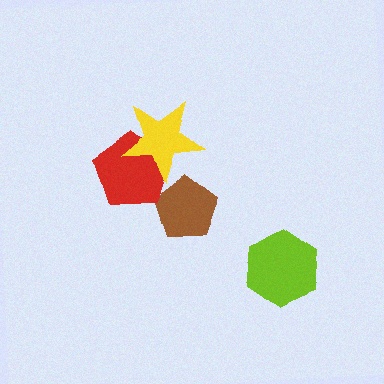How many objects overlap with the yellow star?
1 object overlaps with the yellow star.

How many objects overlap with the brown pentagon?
1 object overlaps with the brown pentagon.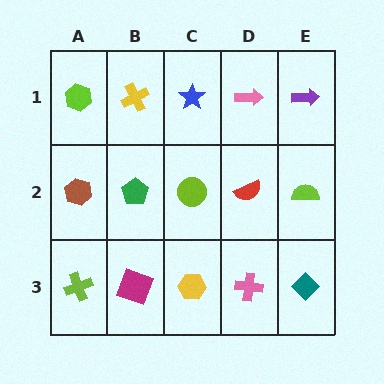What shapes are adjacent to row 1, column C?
A lime circle (row 2, column C), a yellow cross (row 1, column B), a pink arrow (row 1, column D).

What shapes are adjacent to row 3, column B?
A green pentagon (row 2, column B), a lime cross (row 3, column A), a yellow hexagon (row 3, column C).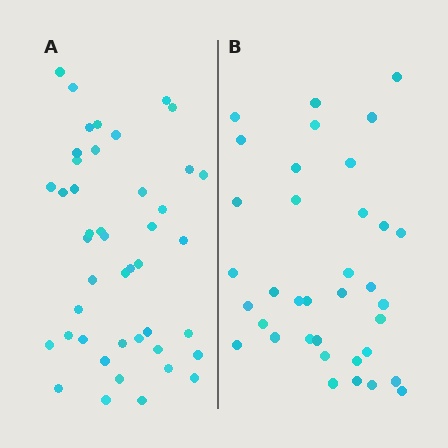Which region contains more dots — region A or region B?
Region A (the left region) has more dots.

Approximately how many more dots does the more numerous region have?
Region A has roughly 8 or so more dots than region B.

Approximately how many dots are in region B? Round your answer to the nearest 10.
About 40 dots. (The exact count is 36, which rounds to 40.)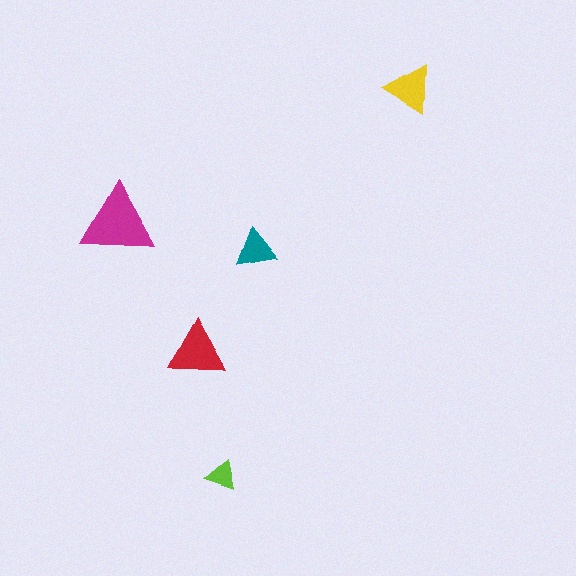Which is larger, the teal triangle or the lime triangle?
The teal one.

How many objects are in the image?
There are 5 objects in the image.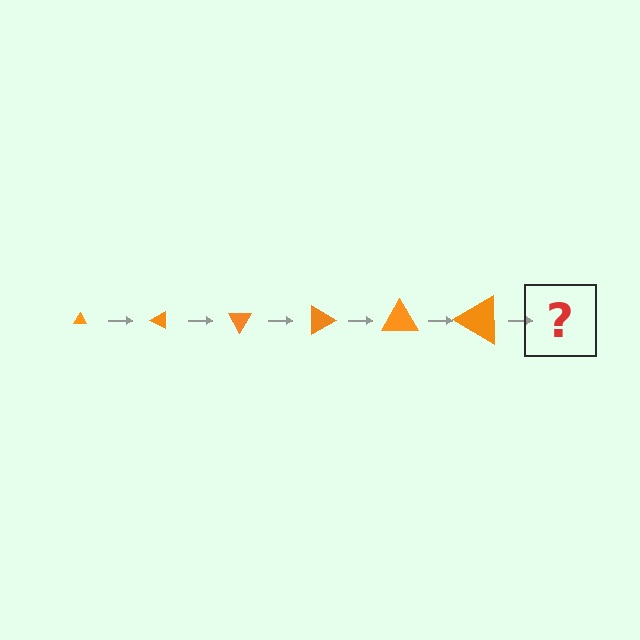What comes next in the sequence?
The next element should be a triangle, larger than the previous one and rotated 180 degrees from the start.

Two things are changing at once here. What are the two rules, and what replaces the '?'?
The two rules are that the triangle grows larger each step and it rotates 30 degrees each step. The '?' should be a triangle, larger than the previous one and rotated 180 degrees from the start.